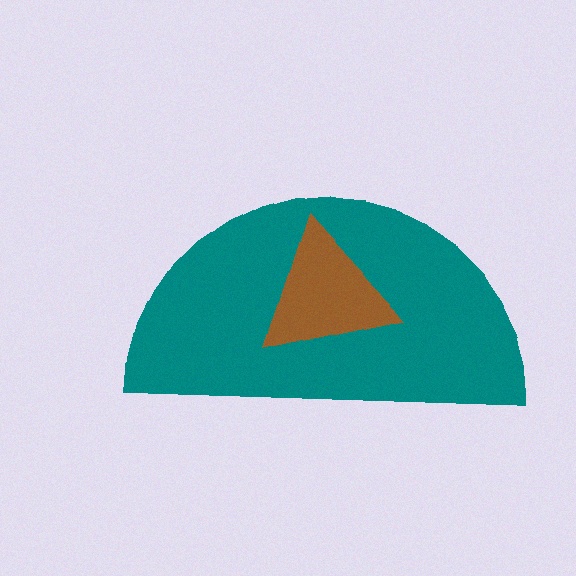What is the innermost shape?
The brown triangle.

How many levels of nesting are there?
2.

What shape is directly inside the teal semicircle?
The brown triangle.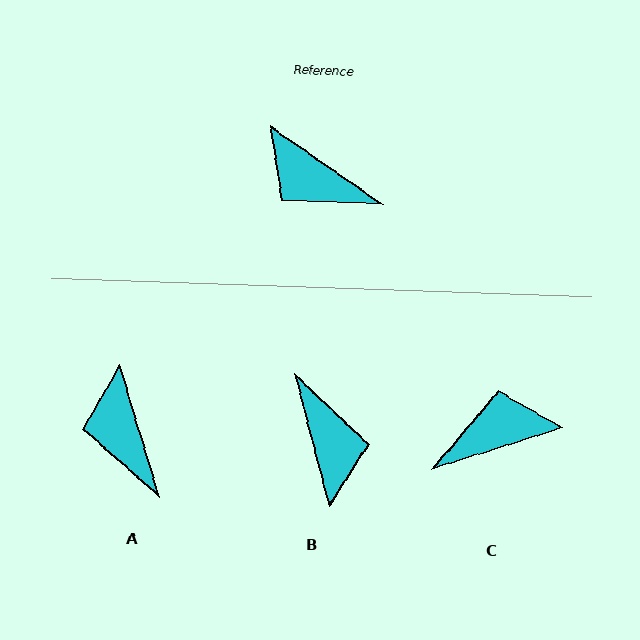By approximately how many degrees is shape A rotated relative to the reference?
Approximately 39 degrees clockwise.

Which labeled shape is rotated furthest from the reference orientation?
B, about 139 degrees away.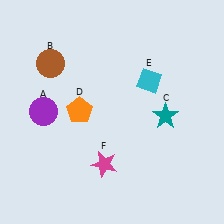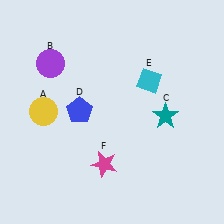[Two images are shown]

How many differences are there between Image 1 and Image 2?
There are 3 differences between the two images.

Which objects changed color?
A changed from purple to yellow. B changed from brown to purple. D changed from orange to blue.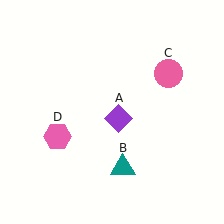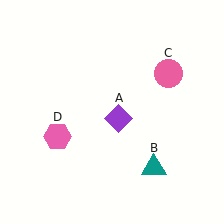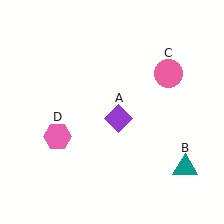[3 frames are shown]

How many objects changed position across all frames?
1 object changed position: teal triangle (object B).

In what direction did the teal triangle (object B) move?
The teal triangle (object B) moved right.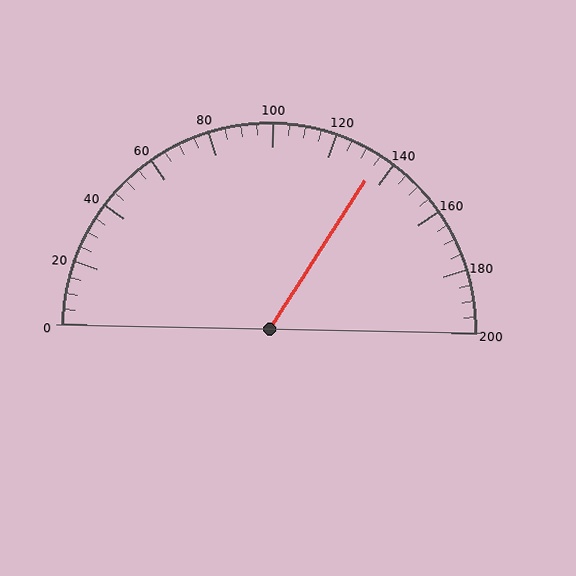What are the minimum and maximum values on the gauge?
The gauge ranges from 0 to 200.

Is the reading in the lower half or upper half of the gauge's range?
The reading is in the upper half of the range (0 to 200).